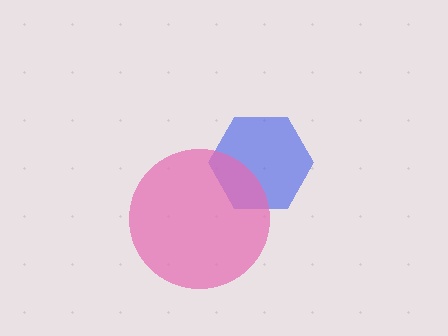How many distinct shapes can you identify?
There are 2 distinct shapes: a blue hexagon, a pink circle.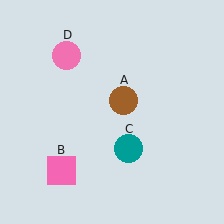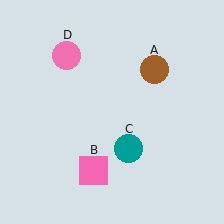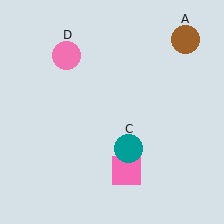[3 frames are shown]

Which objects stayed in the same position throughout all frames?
Teal circle (object C) and pink circle (object D) remained stationary.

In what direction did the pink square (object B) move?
The pink square (object B) moved right.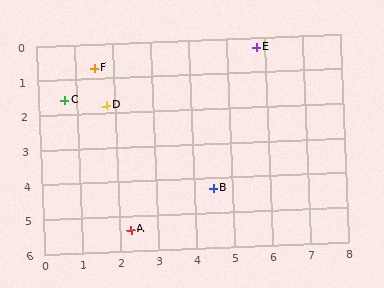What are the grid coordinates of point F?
Point F is at approximately (1.5, 0.7).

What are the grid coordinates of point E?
Point E is at approximately (5.8, 0.3).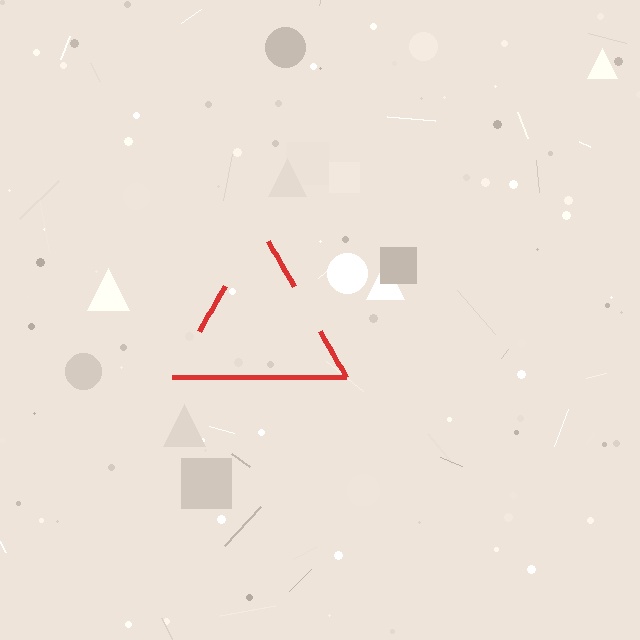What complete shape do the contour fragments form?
The contour fragments form a triangle.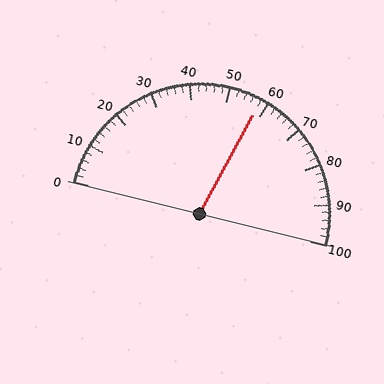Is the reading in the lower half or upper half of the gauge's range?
The reading is in the upper half of the range (0 to 100).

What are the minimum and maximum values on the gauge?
The gauge ranges from 0 to 100.